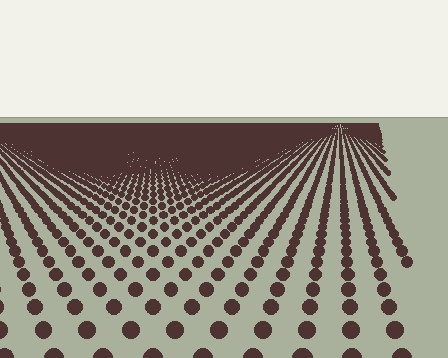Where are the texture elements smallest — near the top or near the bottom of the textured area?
Near the top.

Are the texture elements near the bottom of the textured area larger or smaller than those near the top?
Larger. Near the bottom, elements are closer to the viewer and appear at a bigger on-screen size.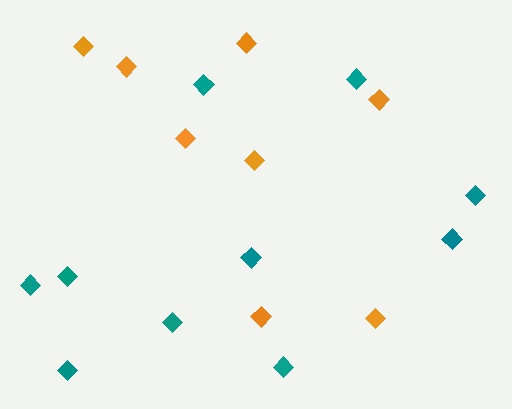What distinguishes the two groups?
There are 2 groups: one group of teal diamonds (10) and one group of orange diamonds (8).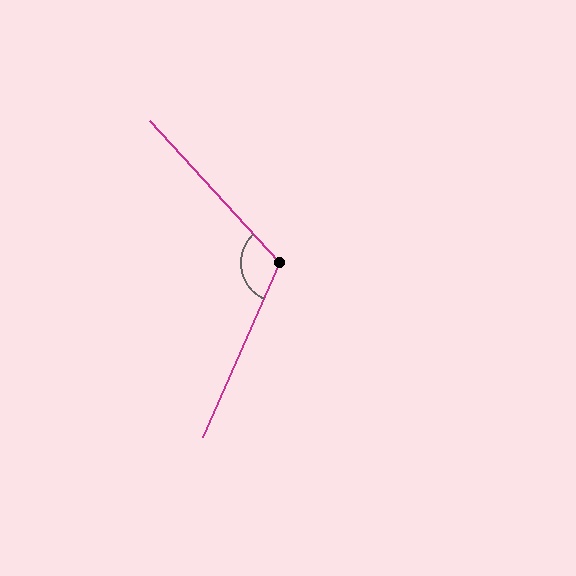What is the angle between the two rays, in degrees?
Approximately 114 degrees.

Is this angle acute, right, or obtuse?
It is obtuse.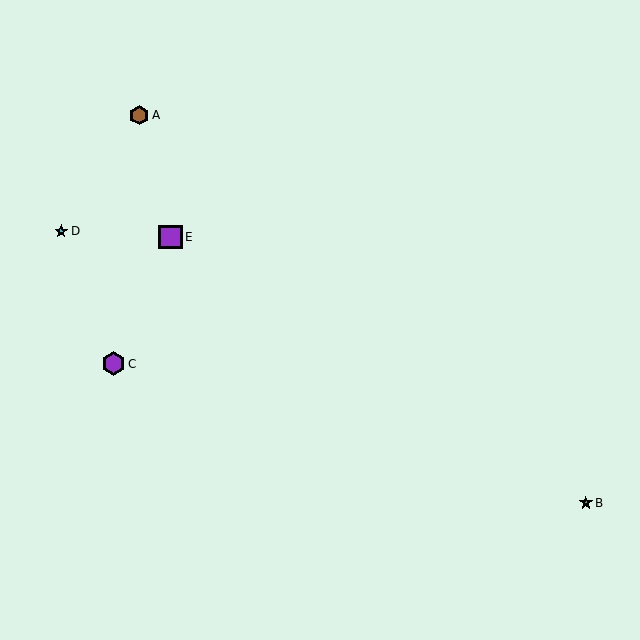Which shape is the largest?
The purple hexagon (labeled C) is the largest.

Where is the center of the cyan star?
The center of the cyan star is at (61, 231).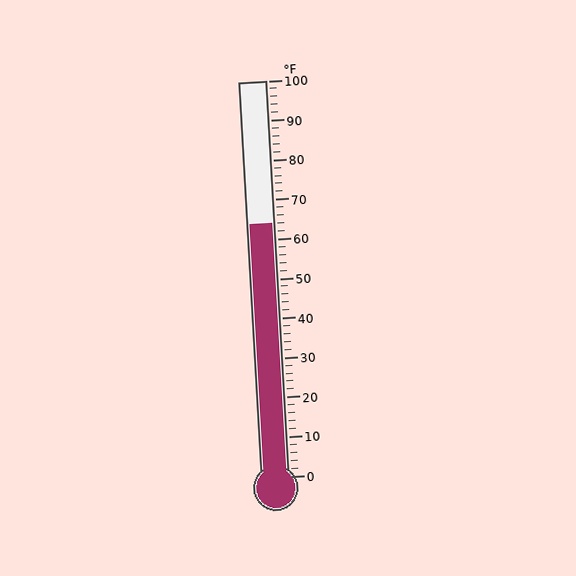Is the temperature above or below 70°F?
The temperature is below 70°F.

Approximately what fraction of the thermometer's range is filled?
The thermometer is filled to approximately 65% of its range.